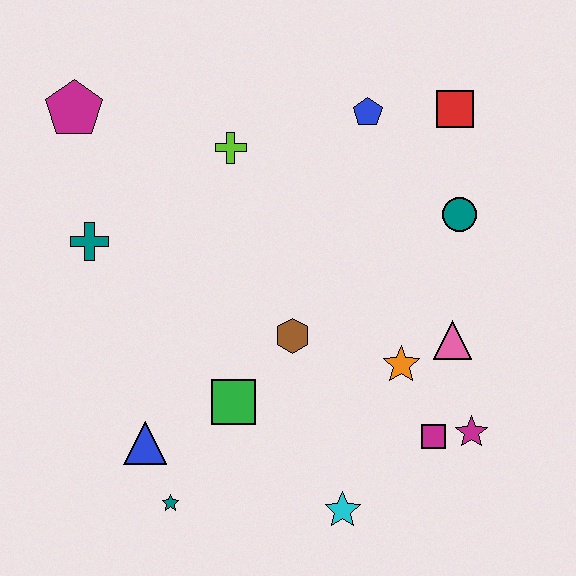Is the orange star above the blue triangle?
Yes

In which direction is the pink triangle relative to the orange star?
The pink triangle is to the right of the orange star.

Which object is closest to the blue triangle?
The teal star is closest to the blue triangle.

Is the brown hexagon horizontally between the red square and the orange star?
No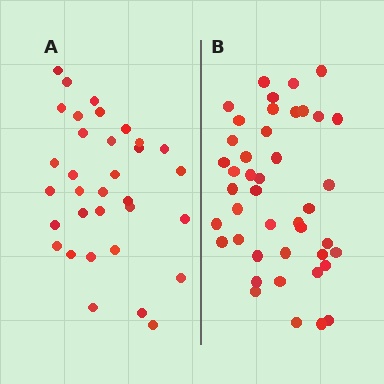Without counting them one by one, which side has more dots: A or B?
Region B (the right region) has more dots.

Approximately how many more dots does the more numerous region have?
Region B has roughly 10 or so more dots than region A.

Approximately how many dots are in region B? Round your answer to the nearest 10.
About 40 dots. (The exact count is 43, which rounds to 40.)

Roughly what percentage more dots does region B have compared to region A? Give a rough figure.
About 30% more.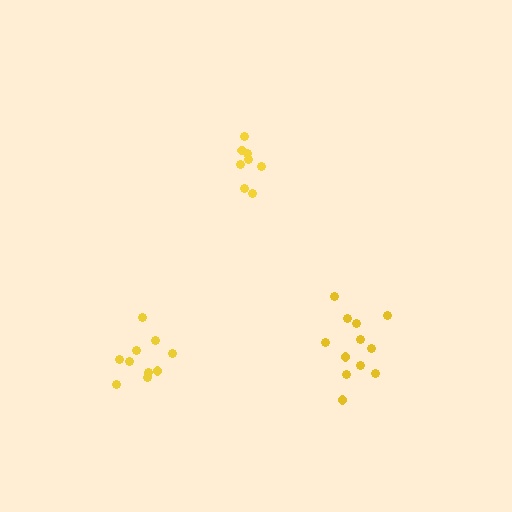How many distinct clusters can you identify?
There are 3 distinct clusters.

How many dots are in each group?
Group 1: 10 dots, Group 2: 8 dots, Group 3: 12 dots (30 total).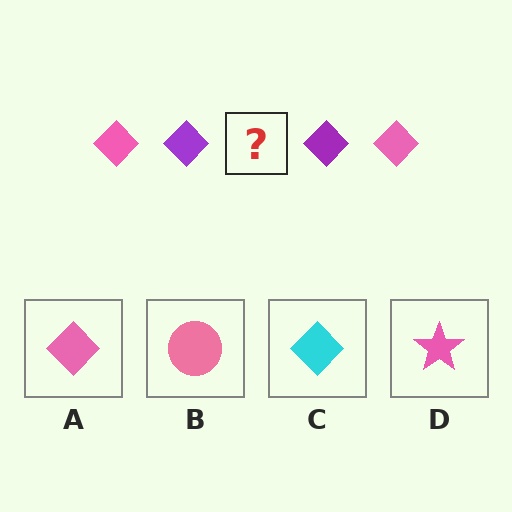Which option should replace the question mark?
Option A.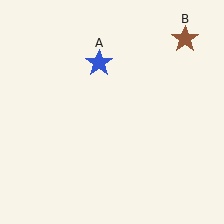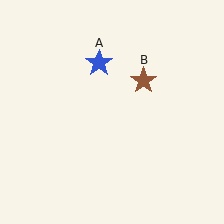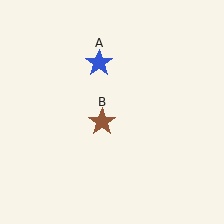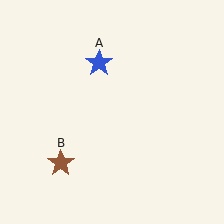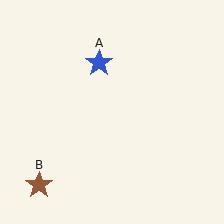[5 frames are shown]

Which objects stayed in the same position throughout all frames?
Blue star (object A) remained stationary.